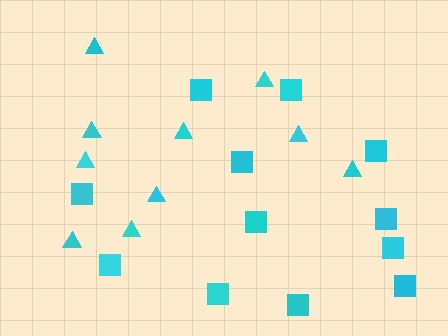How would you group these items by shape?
There are 2 groups: one group of squares (12) and one group of triangles (10).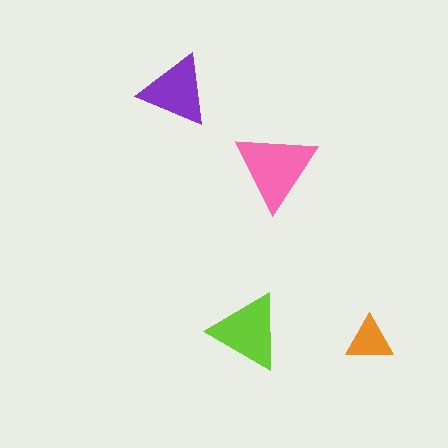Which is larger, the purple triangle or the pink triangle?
The pink one.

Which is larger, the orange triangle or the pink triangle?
The pink one.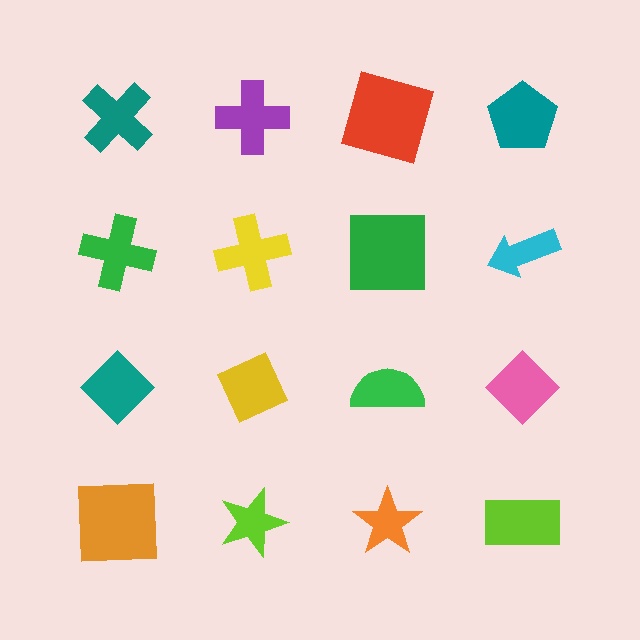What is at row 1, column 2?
A purple cross.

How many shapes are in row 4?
4 shapes.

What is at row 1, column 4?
A teal pentagon.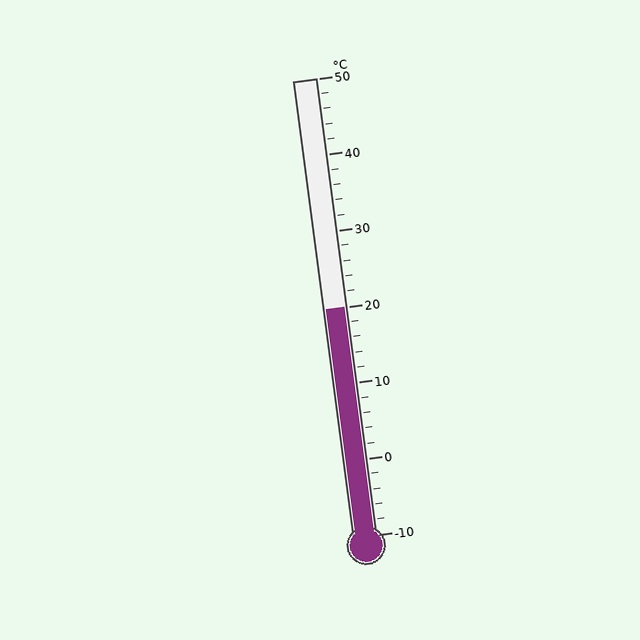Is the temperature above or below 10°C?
The temperature is above 10°C.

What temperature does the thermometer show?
The thermometer shows approximately 20°C.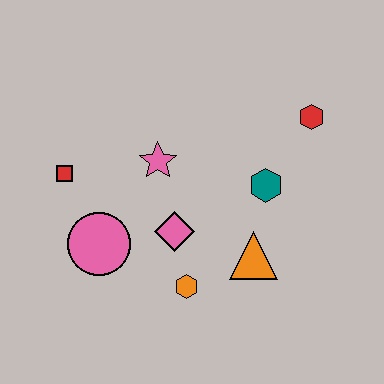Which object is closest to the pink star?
The pink diamond is closest to the pink star.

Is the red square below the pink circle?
No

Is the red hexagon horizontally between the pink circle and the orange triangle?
No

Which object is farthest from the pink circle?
The red hexagon is farthest from the pink circle.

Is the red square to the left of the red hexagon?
Yes